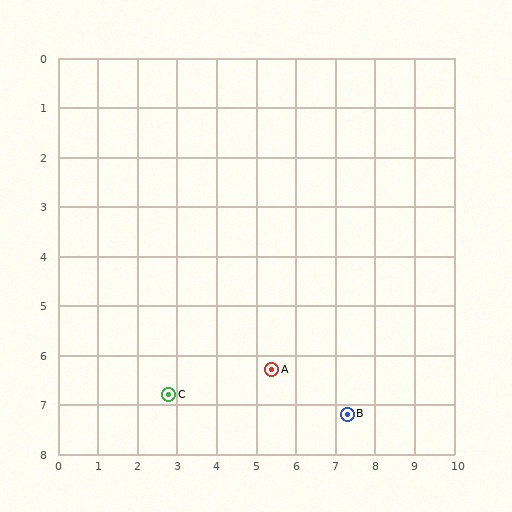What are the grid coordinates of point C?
Point C is at approximately (2.8, 6.8).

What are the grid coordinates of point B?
Point B is at approximately (7.3, 7.2).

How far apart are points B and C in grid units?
Points B and C are about 4.5 grid units apart.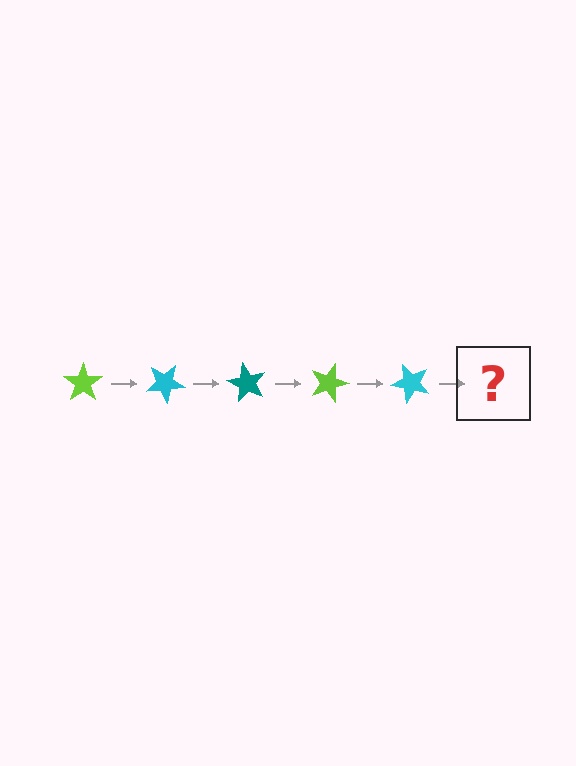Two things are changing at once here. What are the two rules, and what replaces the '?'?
The two rules are that it rotates 30 degrees each step and the color cycles through lime, cyan, and teal. The '?' should be a teal star, rotated 150 degrees from the start.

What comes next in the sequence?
The next element should be a teal star, rotated 150 degrees from the start.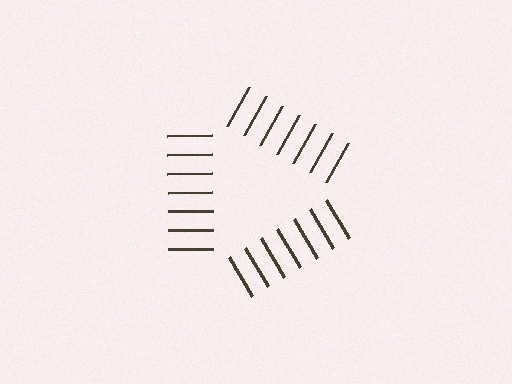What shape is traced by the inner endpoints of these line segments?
An illusory triangle — the line segments terminate on its edges but no continuous stroke is drawn.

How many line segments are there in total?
21 — 7 along each of the 3 edges.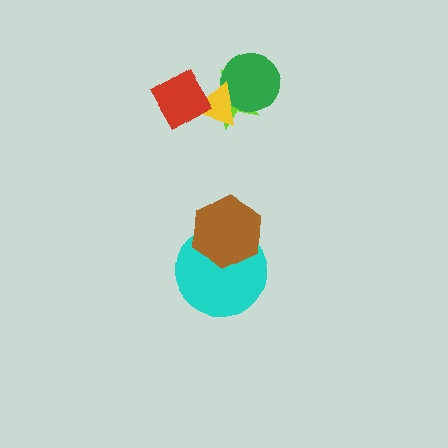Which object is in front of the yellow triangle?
The red diamond is in front of the yellow triangle.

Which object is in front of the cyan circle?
The brown hexagon is in front of the cyan circle.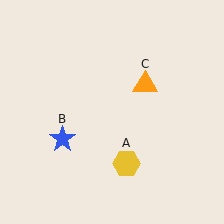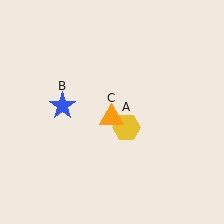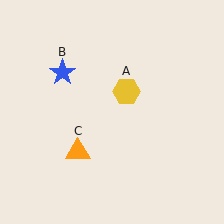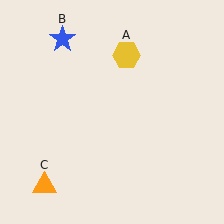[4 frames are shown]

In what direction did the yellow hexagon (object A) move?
The yellow hexagon (object A) moved up.